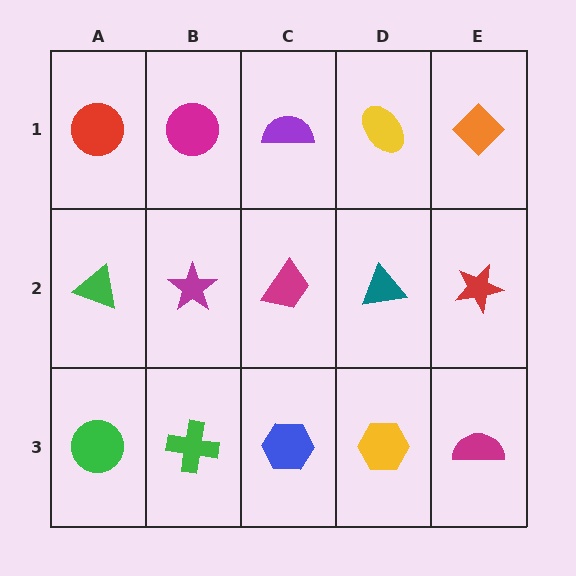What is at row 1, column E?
An orange diamond.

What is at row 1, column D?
A yellow ellipse.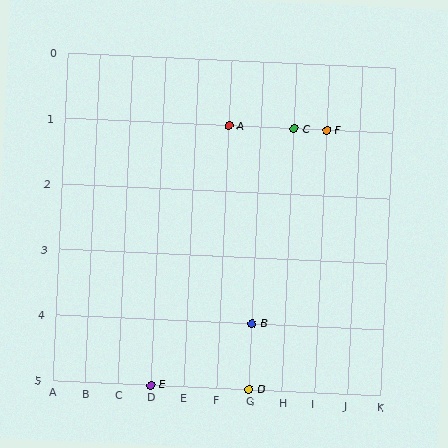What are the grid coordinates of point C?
Point C is at grid coordinates (H, 1).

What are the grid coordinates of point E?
Point E is at grid coordinates (D, 5).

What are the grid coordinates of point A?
Point A is at grid coordinates (F, 1).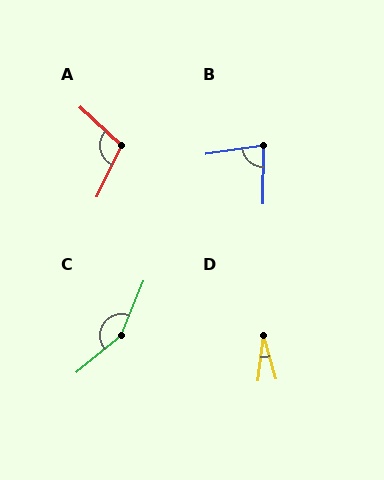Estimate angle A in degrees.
Approximately 107 degrees.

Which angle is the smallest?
D, at approximately 24 degrees.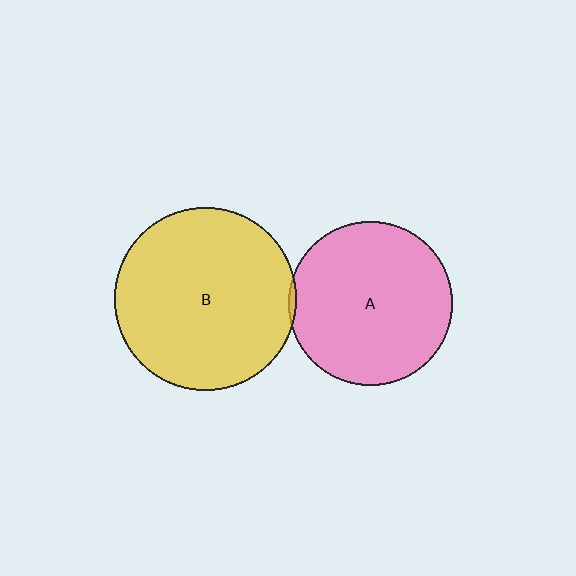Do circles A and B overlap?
Yes.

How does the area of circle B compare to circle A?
Approximately 1.2 times.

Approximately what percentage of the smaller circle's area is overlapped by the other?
Approximately 5%.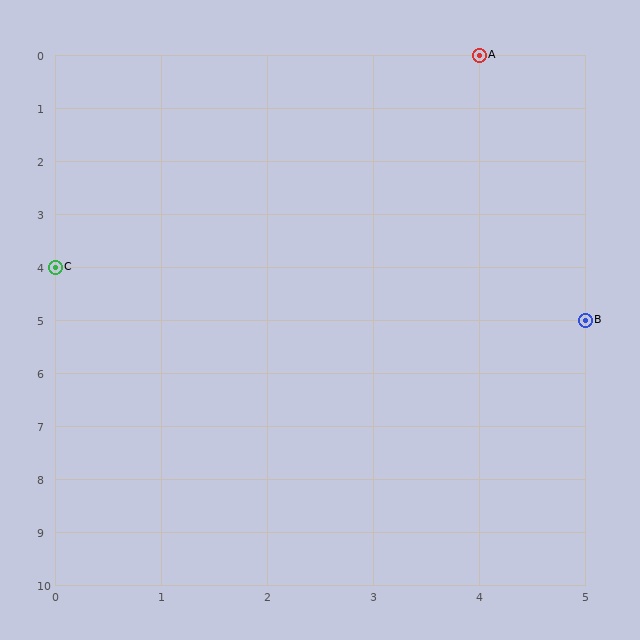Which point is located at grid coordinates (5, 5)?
Point B is at (5, 5).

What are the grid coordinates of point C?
Point C is at grid coordinates (0, 4).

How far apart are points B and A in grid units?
Points B and A are 1 column and 5 rows apart (about 5.1 grid units diagonally).